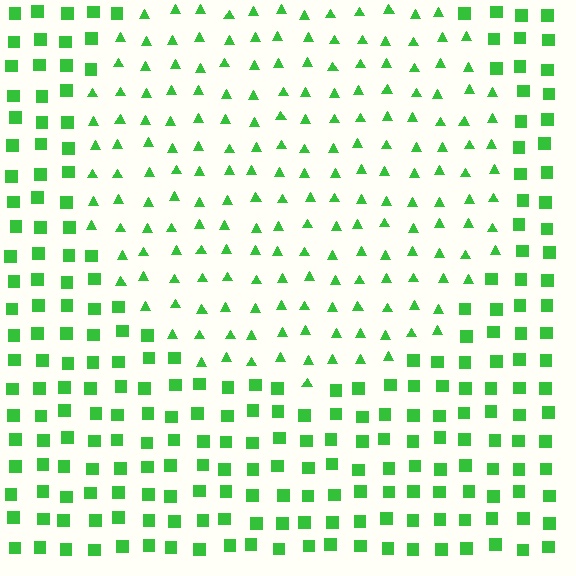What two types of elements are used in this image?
The image uses triangles inside the circle region and squares outside it.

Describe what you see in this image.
The image is filled with small green elements arranged in a uniform grid. A circle-shaped region contains triangles, while the surrounding area contains squares. The boundary is defined purely by the change in element shape.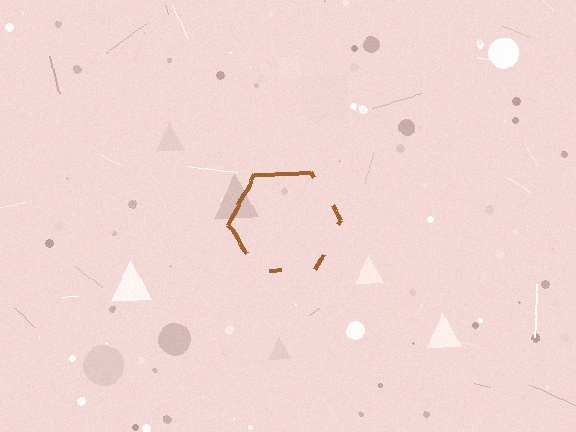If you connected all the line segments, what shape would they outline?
They would outline a hexagon.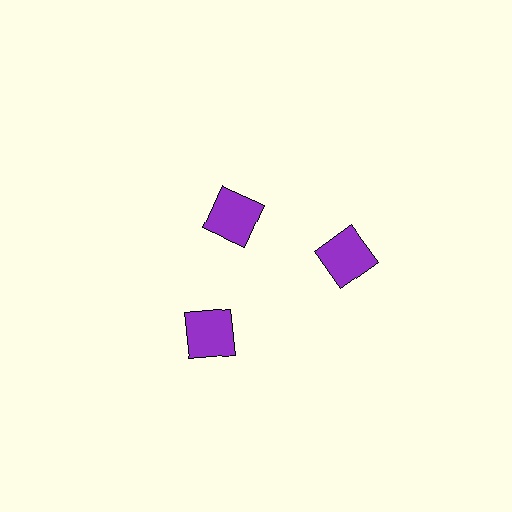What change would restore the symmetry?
The symmetry would be restored by moving it outward, back onto the ring so that all 3 squares sit at equal angles and equal distance from the center.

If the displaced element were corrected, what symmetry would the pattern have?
It would have 3-fold rotational symmetry — the pattern would map onto itself every 120 degrees.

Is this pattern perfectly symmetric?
No. The 3 purple squares are arranged in a ring, but one element near the 11 o'clock position is pulled inward toward the center, breaking the 3-fold rotational symmetry.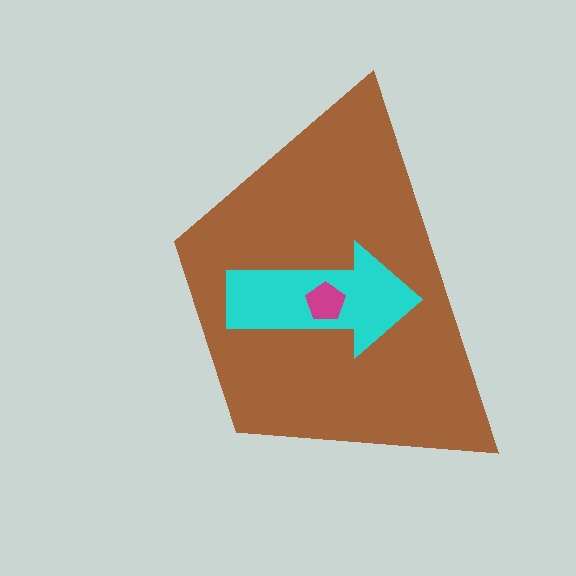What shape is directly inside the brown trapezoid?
The cyan arrow.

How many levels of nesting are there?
3.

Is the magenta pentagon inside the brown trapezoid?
Yes.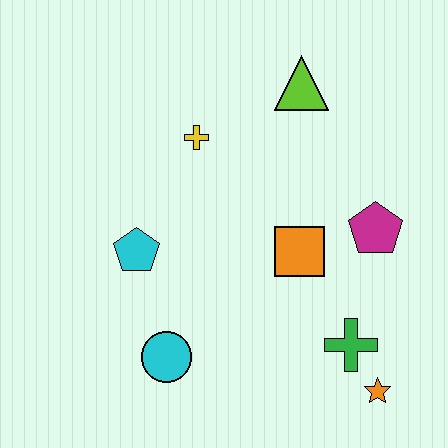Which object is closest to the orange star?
The green cross is closest to the orange star.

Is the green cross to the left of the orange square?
No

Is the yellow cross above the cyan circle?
Yes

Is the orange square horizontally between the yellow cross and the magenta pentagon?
Yes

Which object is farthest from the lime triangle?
The orange star is farthest from the lime triangle.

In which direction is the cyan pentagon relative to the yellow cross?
The cyan pentagon is below the yellow cross.